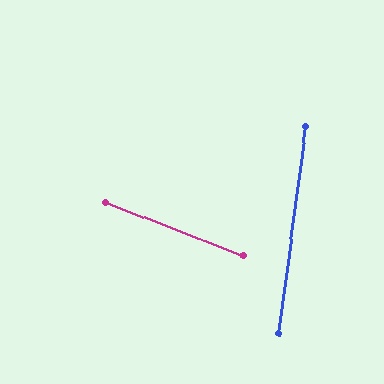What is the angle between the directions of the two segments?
Approximately 76 degrees.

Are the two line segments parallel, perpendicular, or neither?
Neither parallel nor perpendicular — they differ by about 76°.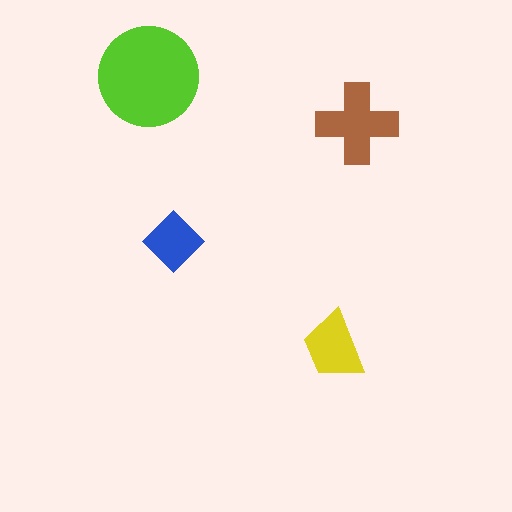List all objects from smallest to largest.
The blue diamond, the yellow trapezoid, the brown cross, the lime circle.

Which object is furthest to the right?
The brown cross is rightmost.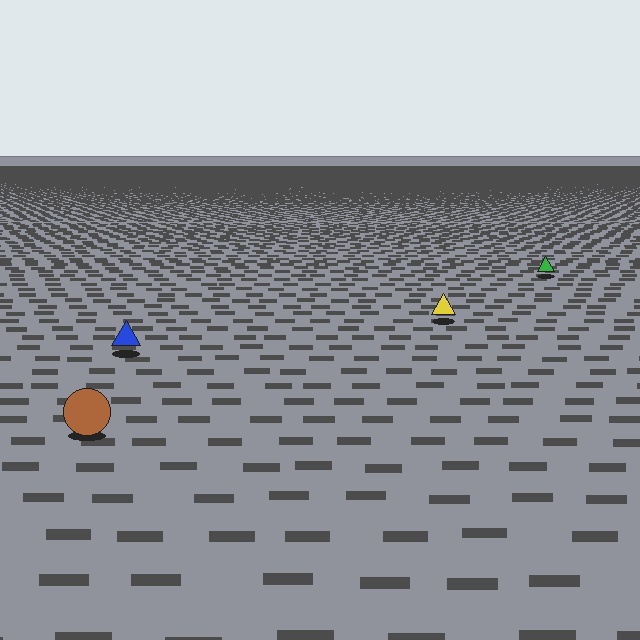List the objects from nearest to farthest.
From nearest to farthest: the brown circle, the blue triangle, the yellow triangle, the green triangle.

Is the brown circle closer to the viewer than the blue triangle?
Yes. The brown circle is closer — you can tell from the texture gradient: the ground texture is coarser near it.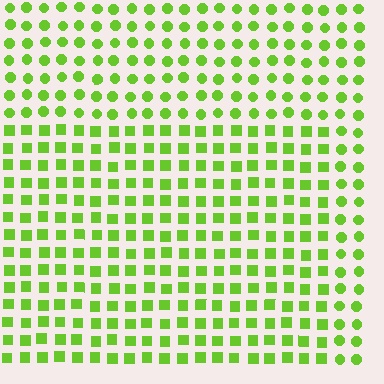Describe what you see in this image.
The image is filled with small lime elements arranged in a uniform grid. A rectangle-shaped region contains squares, while the surrounding area contains circles. The boundary is defined purely by the change in element shape.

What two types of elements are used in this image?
The image uses squares inside the rectangle region and circles outside it.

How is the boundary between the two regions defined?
The boundary is defined by a change in element shape: squares inside vs. circles outside. All elements share the same color and spacing.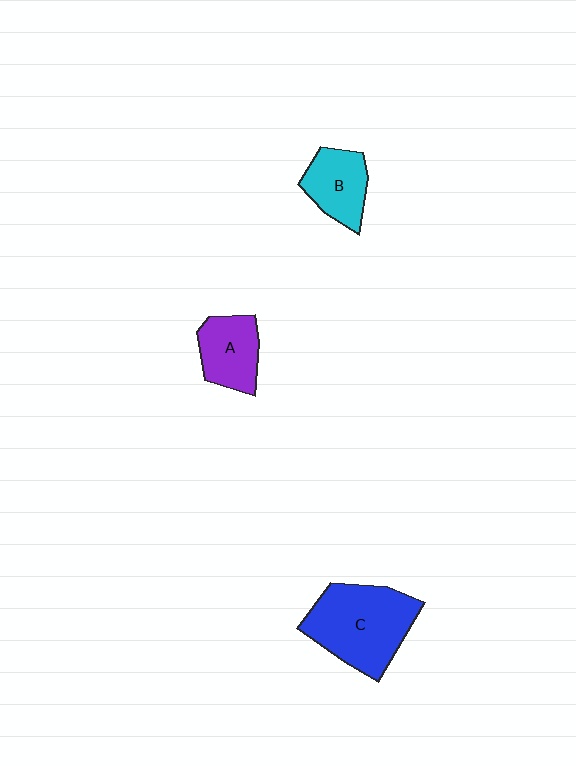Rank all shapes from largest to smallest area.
From largest to smallest: C (blue), A (purple), B (cyan).